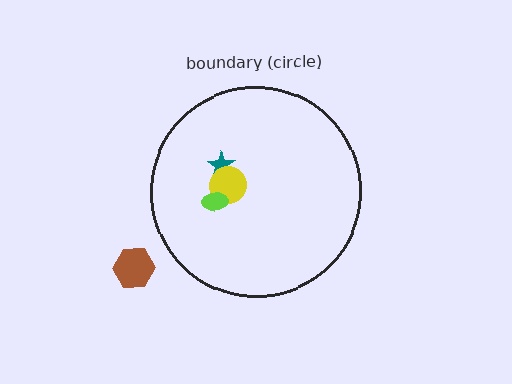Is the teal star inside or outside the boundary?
Inside.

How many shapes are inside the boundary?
3 inside, 1 outside.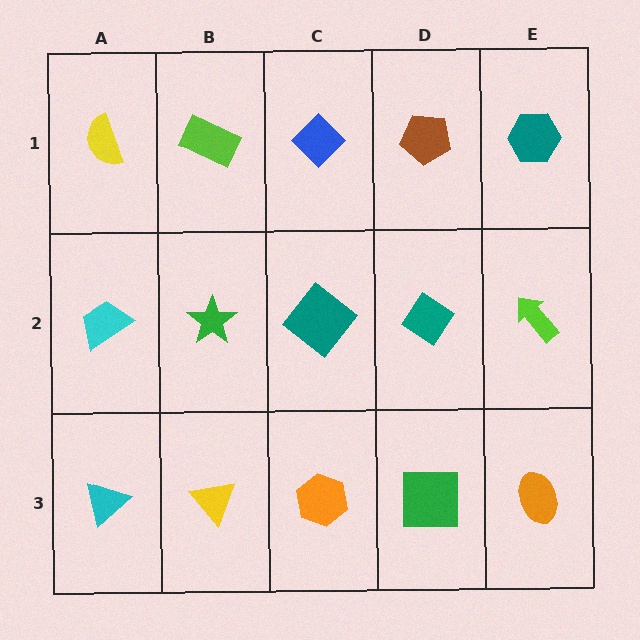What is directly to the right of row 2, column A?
A green star.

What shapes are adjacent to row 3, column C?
A teal diamond (row 2, column C), a yellow triangle (row 3, column B), a green square (row 3, column D).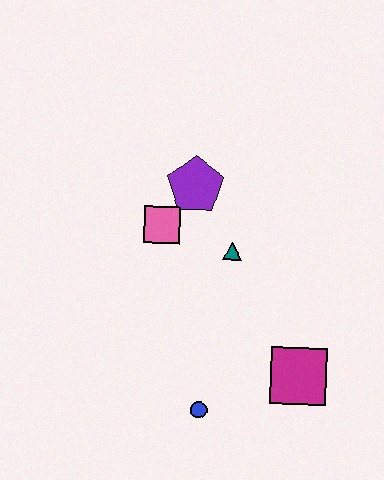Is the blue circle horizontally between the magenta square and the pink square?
Yes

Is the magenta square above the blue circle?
Yes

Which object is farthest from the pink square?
The magenta square is farthest from the pink square.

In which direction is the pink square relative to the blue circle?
The pink square is above the blue circle.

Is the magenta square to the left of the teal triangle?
No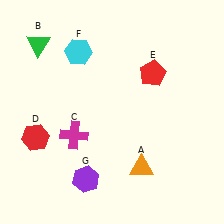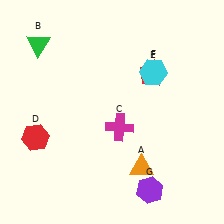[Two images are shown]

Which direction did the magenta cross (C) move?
The magenta cross (C) moved right.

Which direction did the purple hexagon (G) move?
The purple hexagon (G) moved right.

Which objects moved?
The objects that moved are: the magenta cross (C), the cyan hexagon (F), the purple hexagon (G).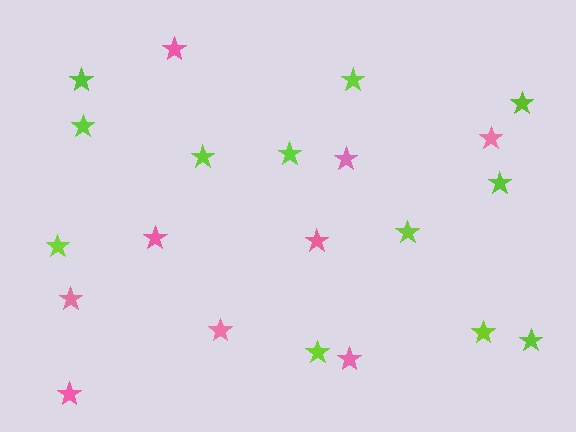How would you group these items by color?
There are 2 groups: one group of pink stars (9) and one group of lime stars (12).